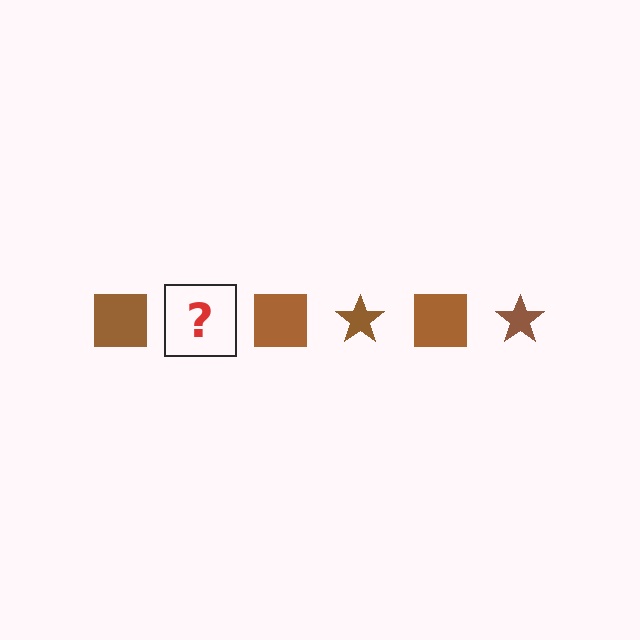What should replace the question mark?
The question mark should be replaced with a brown star.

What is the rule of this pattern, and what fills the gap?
The rule is that the pattern cycles through square, star shapes in brown. The gap should be filled with a brown star.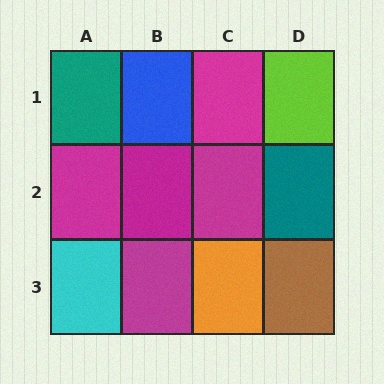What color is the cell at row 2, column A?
Magenta.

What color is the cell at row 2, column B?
Magenta.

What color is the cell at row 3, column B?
Magenta.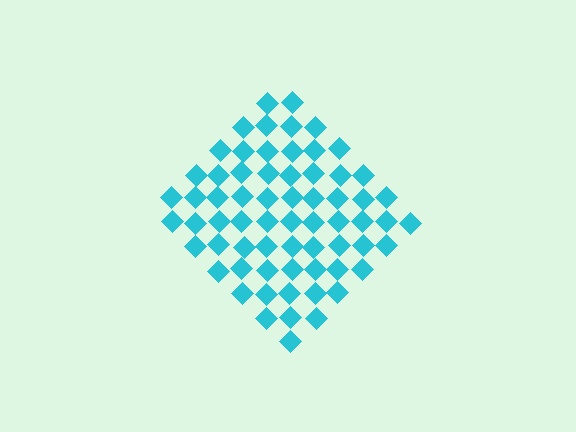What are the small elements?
The small elements are diamonds.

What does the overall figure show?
The overall figure shows a diamond.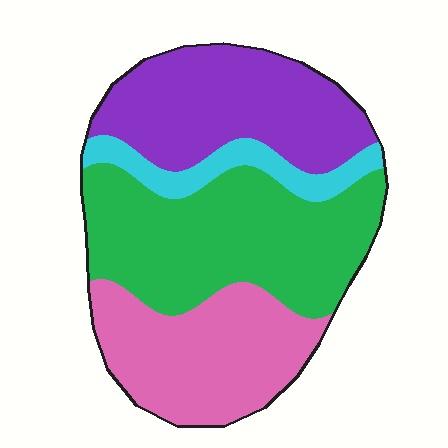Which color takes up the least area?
Cyan, at roughly 10%.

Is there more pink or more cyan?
Pink.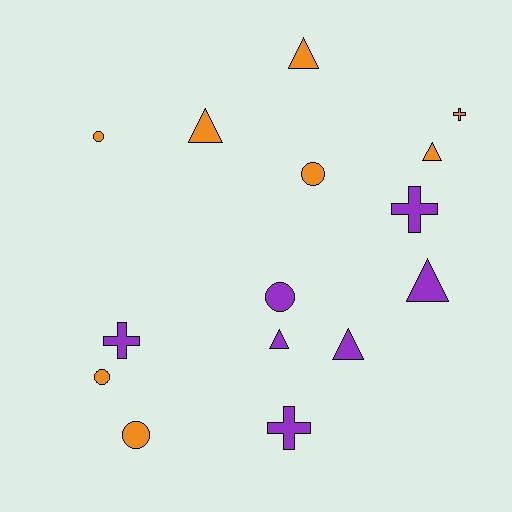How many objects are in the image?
There are 15 objects.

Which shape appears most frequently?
Triangle, with 6 objects.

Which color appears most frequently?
Orange, with 8 objects.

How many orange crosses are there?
There is 1 orange cross.